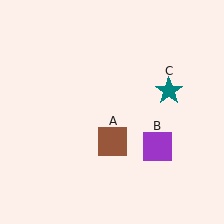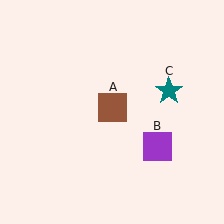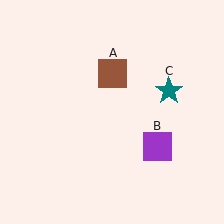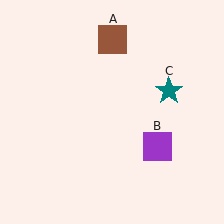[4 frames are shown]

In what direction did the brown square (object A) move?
The brown square (object A) moved up.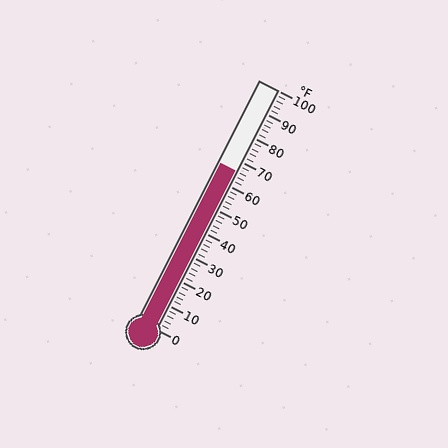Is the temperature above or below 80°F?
The temperature is below 80°F.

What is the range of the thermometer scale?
The thermometer scale ranges from 0°F to 100°F.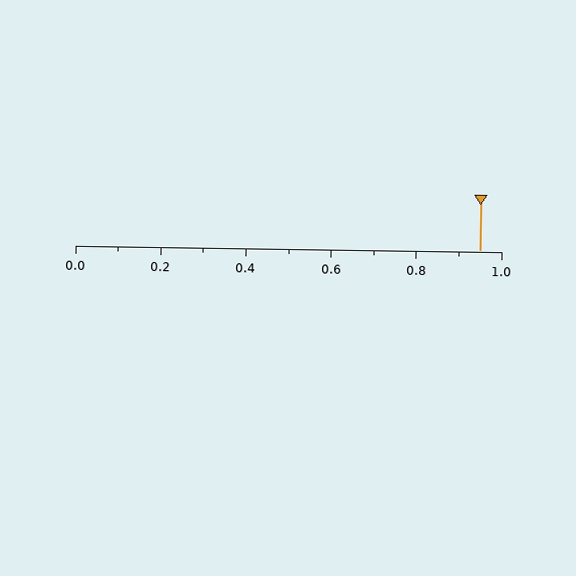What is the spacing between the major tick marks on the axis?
The major ticks are spaced 0.2 apart.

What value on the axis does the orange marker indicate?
The marker indicates approximately 0.95.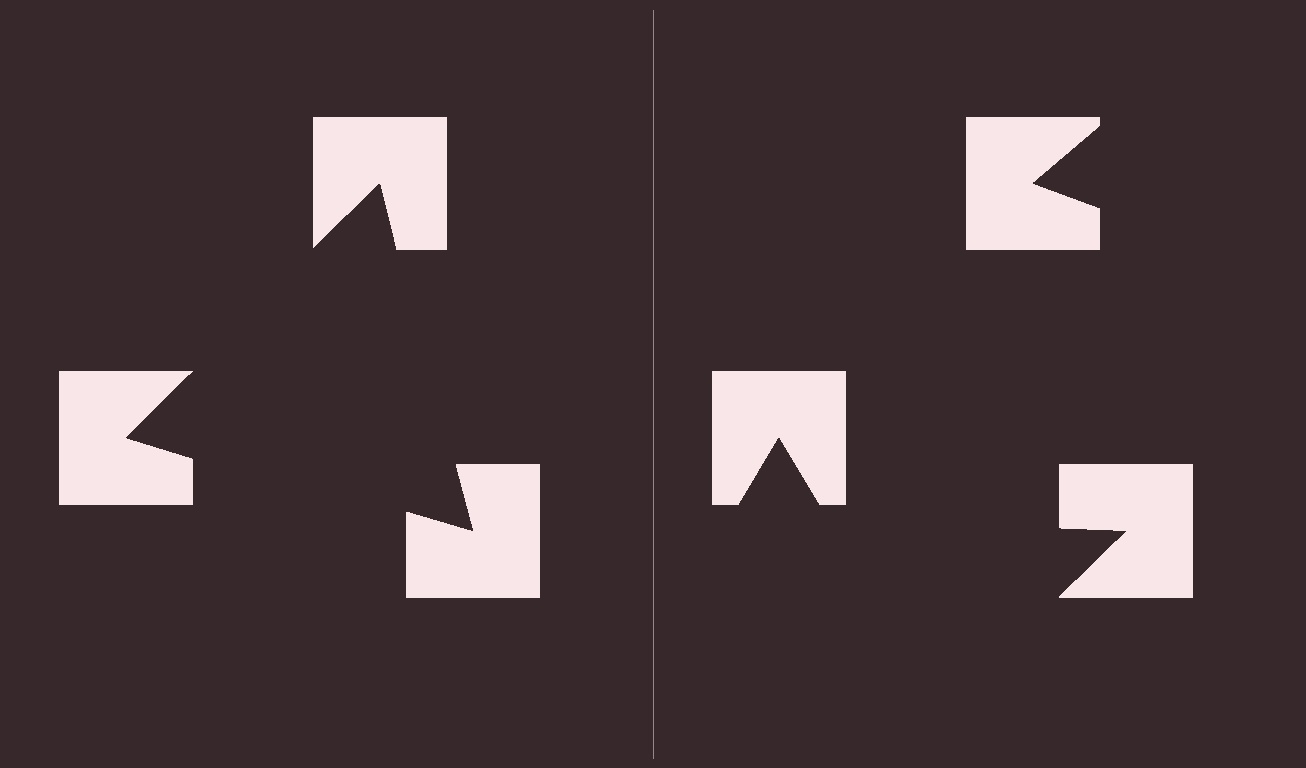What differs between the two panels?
The notched squares are positioned identically on both sides; only the wedge orientations differ. On the left they align to a triangle; on the right they are misaligned.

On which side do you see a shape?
An illusory triangle appears on the left side. On the right side the wedge cuts are rotated, so no coherent shape forms.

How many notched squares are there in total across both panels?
6 — 3 on each side.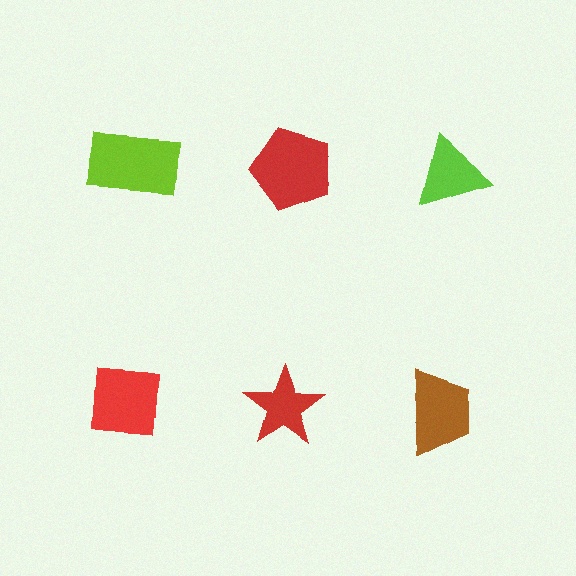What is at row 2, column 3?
A brown trapezoid.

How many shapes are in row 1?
3 shapes.